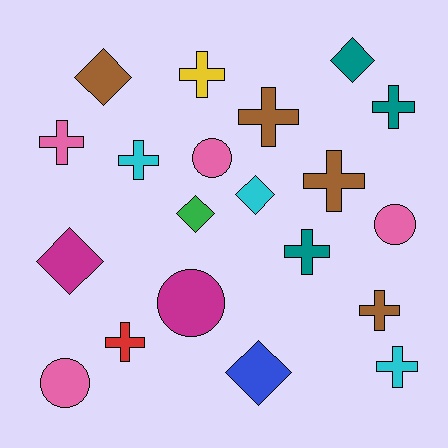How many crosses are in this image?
There are 10 crosses.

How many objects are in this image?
There are 20 objects.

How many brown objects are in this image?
There are 4 brown objects.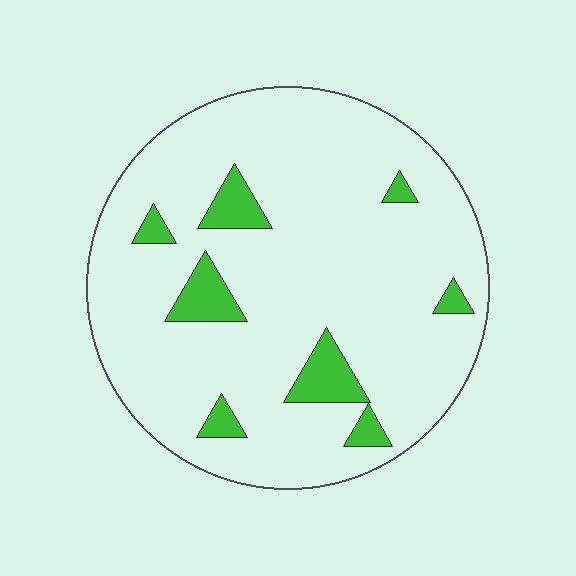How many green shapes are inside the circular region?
8.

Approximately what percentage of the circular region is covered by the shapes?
Approximately 10%.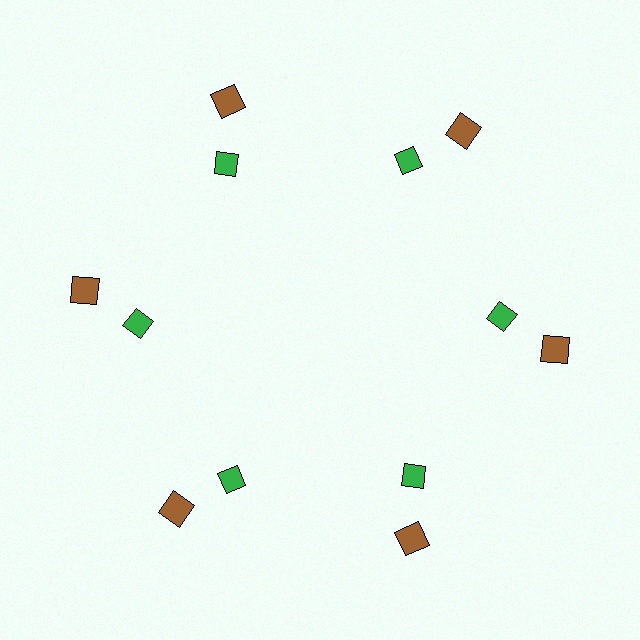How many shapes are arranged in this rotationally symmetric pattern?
There are 12 shapes, arranged in 6 groups of 2.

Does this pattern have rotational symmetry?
Yes, this pattern has 6-fold rotational symmetry. It looks the same after rotating 60 degrees around the center.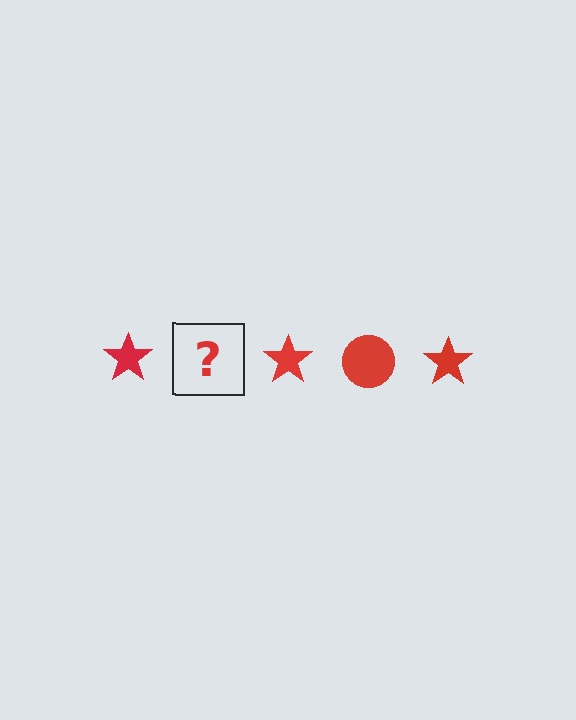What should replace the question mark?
The question mark should be replaced with a red circle.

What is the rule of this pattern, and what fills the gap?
The rule is that the pattern cycles through star, circle shapes in red. The gap should be filled with a red circle.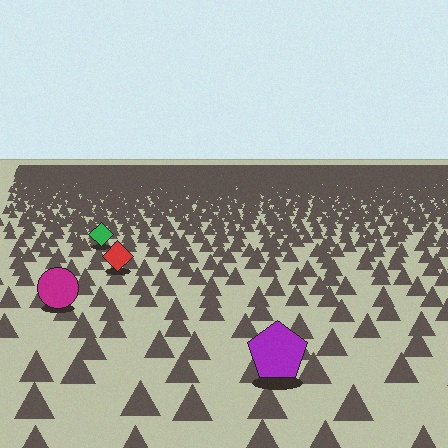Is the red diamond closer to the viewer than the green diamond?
Yes. The red diamond is closer — you can tell from the texture gradient: the ground texture is coarser near it.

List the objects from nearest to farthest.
From nearest to farthest: the purple pentagon, the magenta circle, the red diamond, the green diamond.